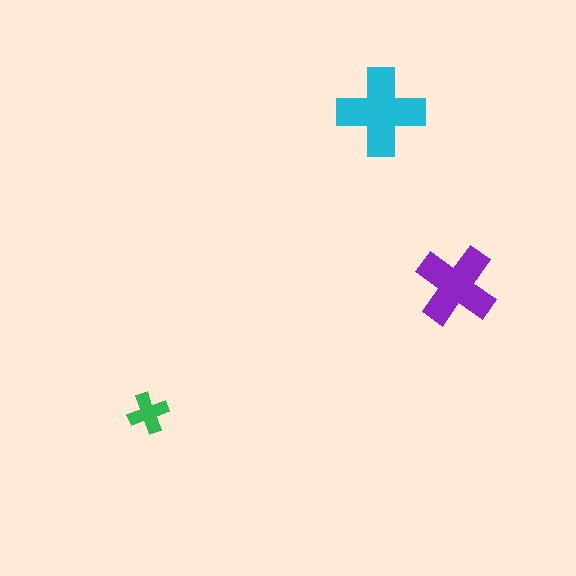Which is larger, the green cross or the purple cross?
The purple one.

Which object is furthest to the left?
The green cross is leftmost.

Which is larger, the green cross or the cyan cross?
The cyan one.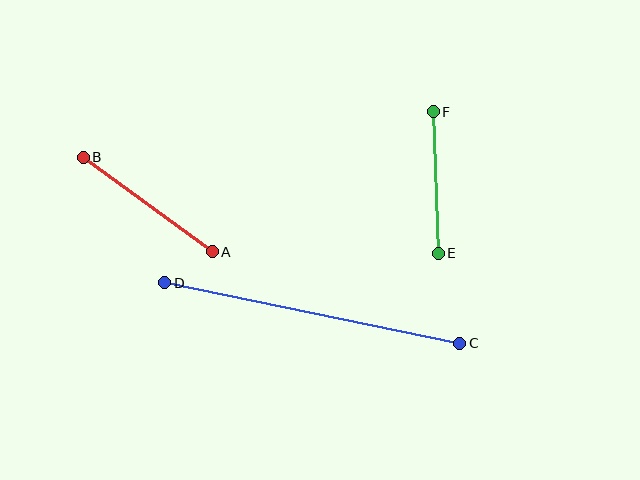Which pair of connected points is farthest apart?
Points C and D are farthest apart.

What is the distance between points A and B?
The distance is approximately 160 pixels.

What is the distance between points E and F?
The distance is approximately 142 pixels.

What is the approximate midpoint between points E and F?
The midpoint is at approximately (436, 183) pixels.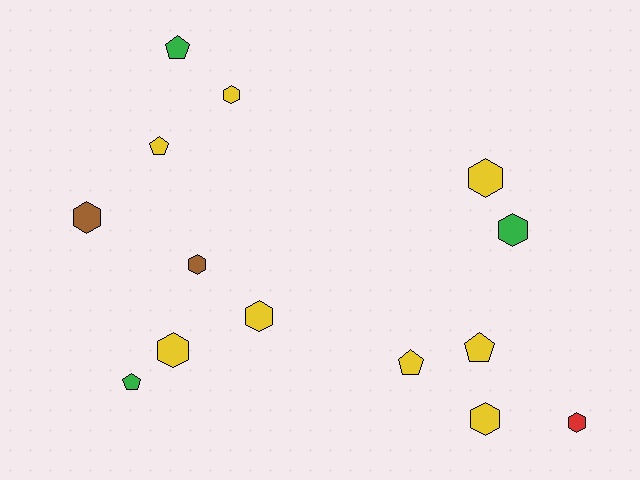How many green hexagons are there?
There is 1 green hexagon.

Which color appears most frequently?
Yellow, with 8 objects.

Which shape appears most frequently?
Hexagon, with 9 objects.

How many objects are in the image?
There are 14 objects.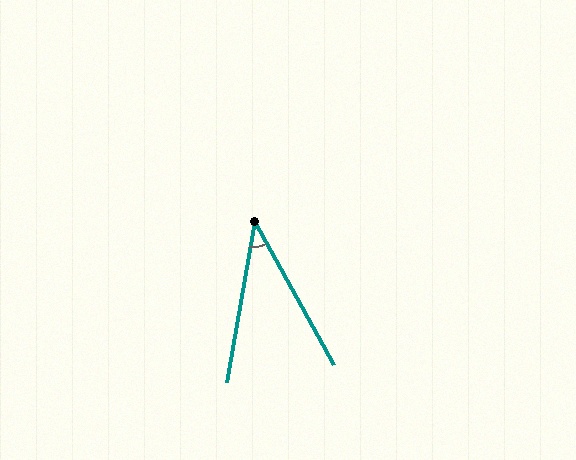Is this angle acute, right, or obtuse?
It is acute.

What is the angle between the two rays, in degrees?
Approximately 39 degrees.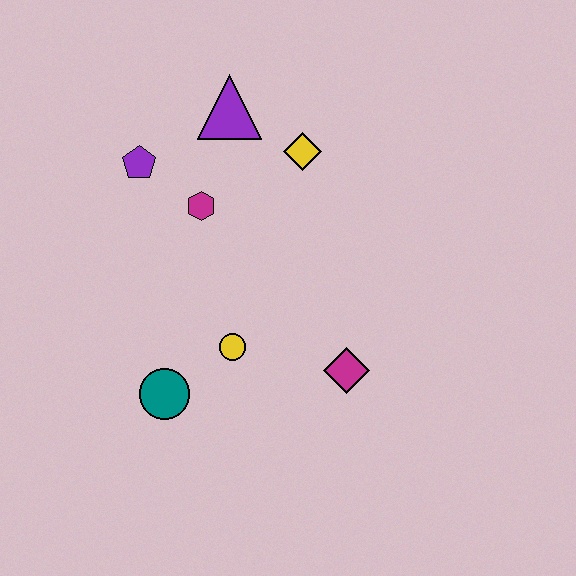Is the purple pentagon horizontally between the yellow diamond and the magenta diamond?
No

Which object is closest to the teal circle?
The yellow circle is closest to the teal circle.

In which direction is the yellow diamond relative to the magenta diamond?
The yellow diamond is above the magenta diamond.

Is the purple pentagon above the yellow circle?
Yes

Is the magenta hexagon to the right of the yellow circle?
No